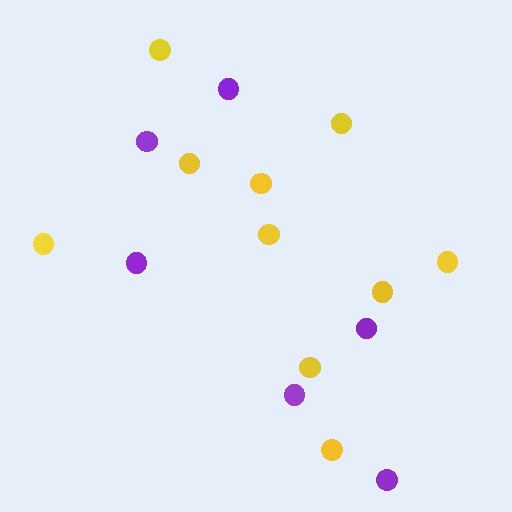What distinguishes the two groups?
There are 2 groups: one group of yellow circles (10) and one group of purple circles (6).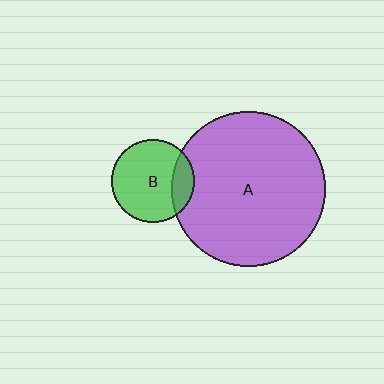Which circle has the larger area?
Circle A (purple).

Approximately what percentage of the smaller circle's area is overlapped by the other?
Approximately 20%.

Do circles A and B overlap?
Yes.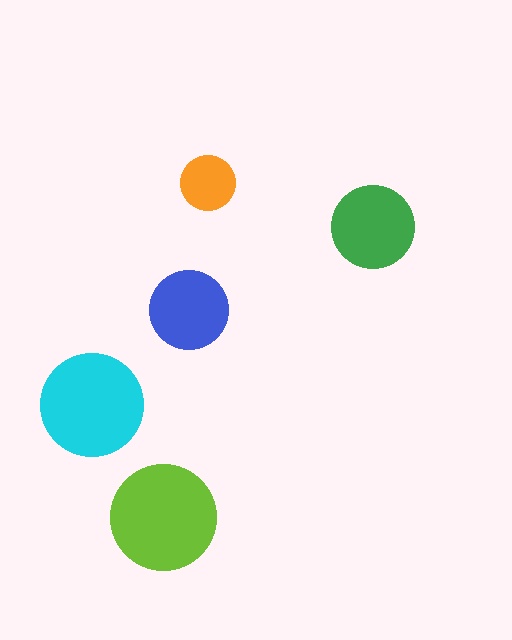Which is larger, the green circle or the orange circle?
The green one.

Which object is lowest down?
The lime circle is bottommost.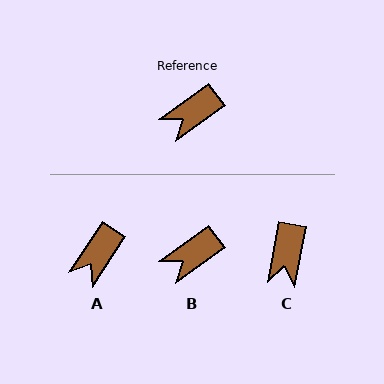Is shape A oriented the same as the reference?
No, it is off by about 21 degrees.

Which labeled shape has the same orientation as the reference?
B.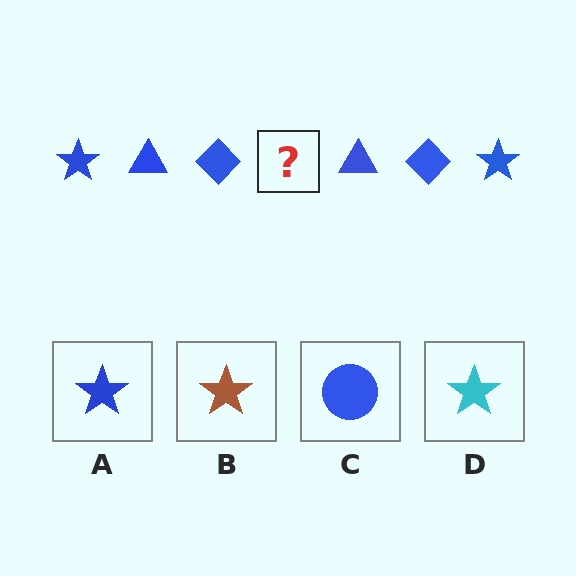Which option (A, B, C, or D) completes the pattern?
A.